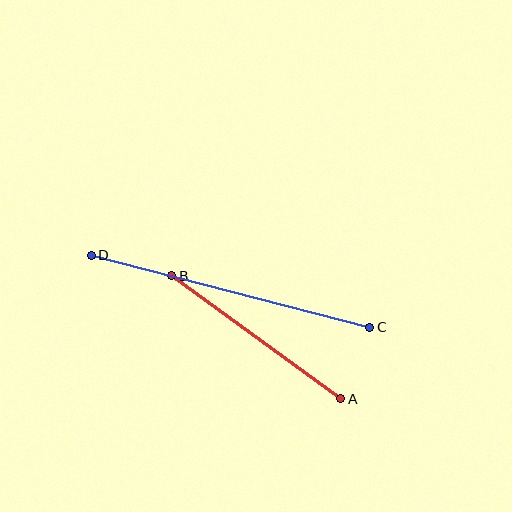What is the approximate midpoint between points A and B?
The midpoint is at approximately (256, 337) pixels.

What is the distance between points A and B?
The distance is approximately 209 pixels.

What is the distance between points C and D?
The distance is approximately 287 pixels.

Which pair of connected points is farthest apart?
Points C and D are farthest apart.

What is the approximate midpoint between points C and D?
The midpoint is at approximately (231, 291) pixels.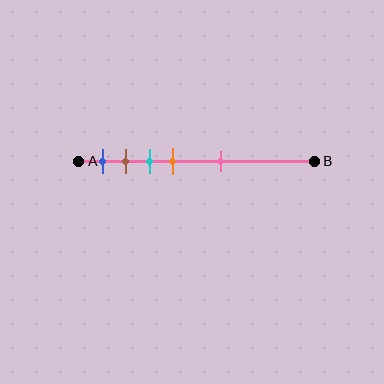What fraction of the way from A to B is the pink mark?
The pink mark is approximately 60% (0.6) of the way from A to B.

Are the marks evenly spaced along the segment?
No, the marks are not evenly spaced.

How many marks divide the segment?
There are 5 marks dividing the segment.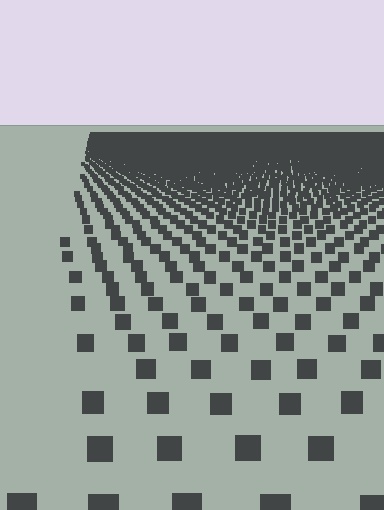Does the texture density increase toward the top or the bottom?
Density increases toward the top.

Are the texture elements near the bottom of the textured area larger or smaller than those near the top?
Larger. Near the bottom, elements are closer to the viewer and appear at a bigger on-screen size.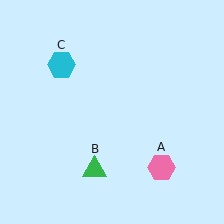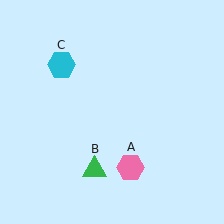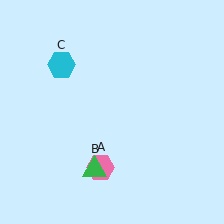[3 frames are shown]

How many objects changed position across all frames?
1 object changed position: pink hexagon (object A).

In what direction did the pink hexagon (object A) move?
The pink hexagon (object A) moved left.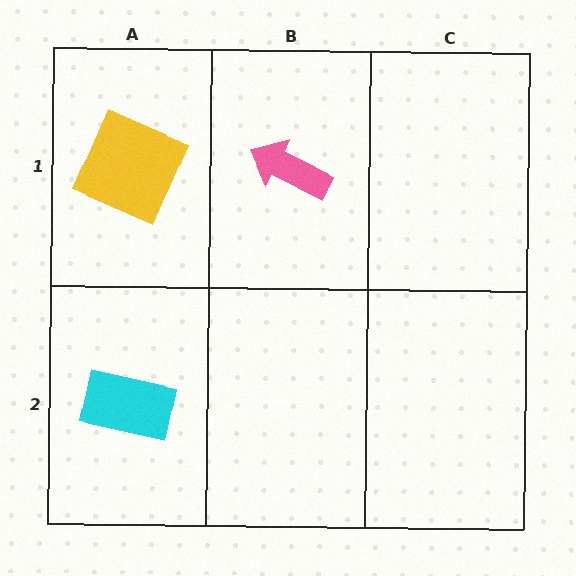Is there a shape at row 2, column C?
No, that cell is empty.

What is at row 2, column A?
A cyan rectangle.